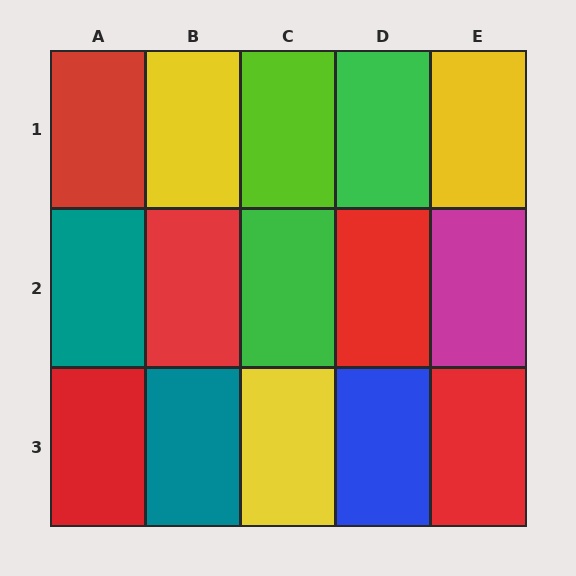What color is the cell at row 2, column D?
Red.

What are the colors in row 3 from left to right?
Red, teal, yellow, blue, red.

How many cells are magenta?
1 cell is magenta.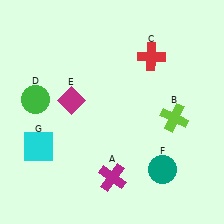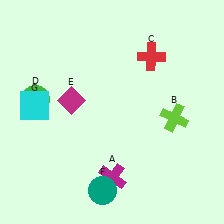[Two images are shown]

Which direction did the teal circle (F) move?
The teal circle (F) moved left.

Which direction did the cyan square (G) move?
The cyan square (G) moved up.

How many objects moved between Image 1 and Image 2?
2 objects moved between the two images.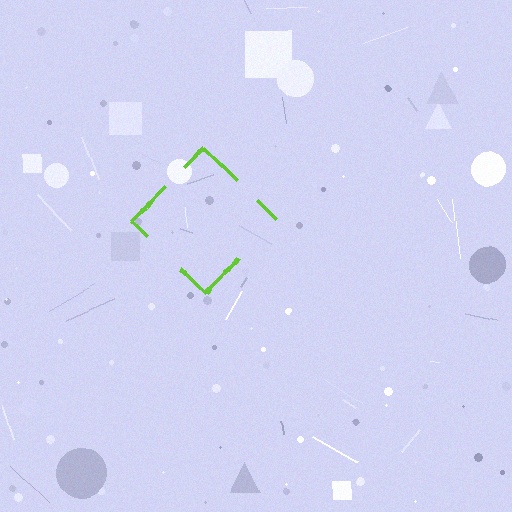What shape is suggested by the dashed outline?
The dashed outline suggests a diamond.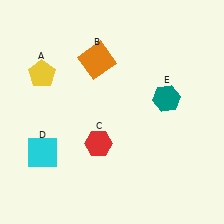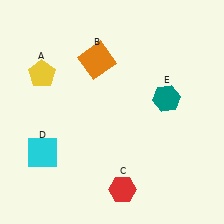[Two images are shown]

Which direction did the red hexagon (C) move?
The red hexagon (C) moved down.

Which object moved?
The red hexagon (C) moved down.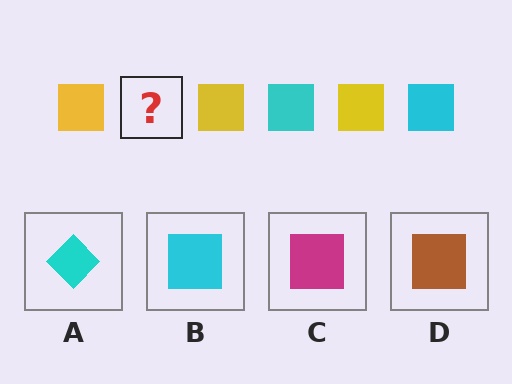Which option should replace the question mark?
Option B.